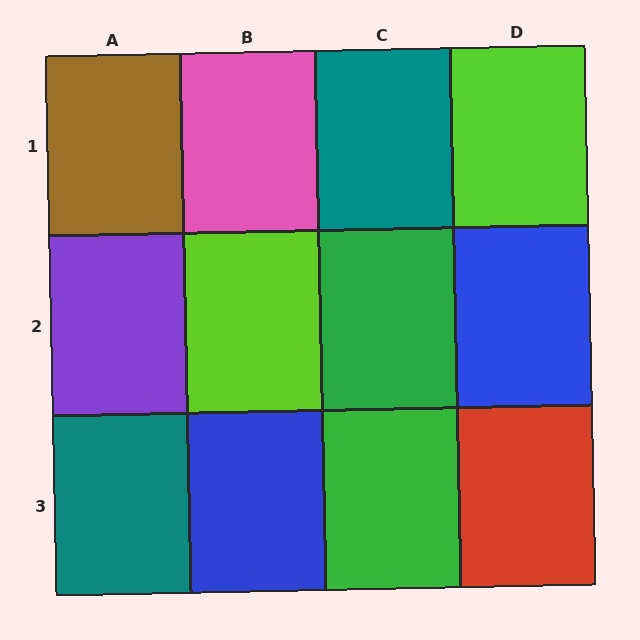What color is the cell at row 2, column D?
Blue.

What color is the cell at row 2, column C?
Green.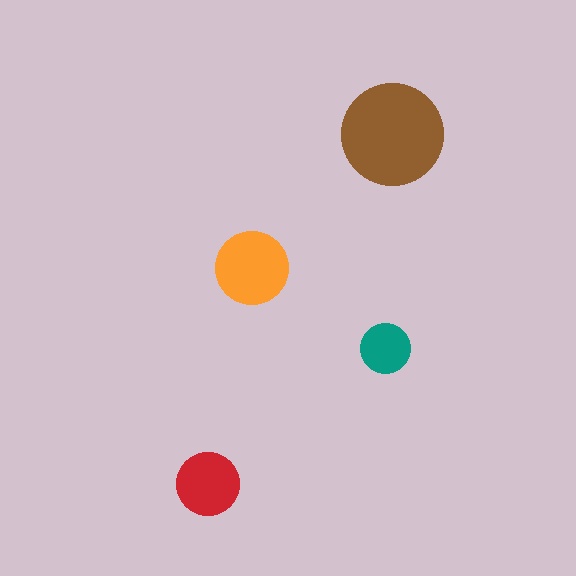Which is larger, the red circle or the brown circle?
The brown one.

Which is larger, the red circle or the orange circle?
The orange one.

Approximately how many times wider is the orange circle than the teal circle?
About 1.5 times wider.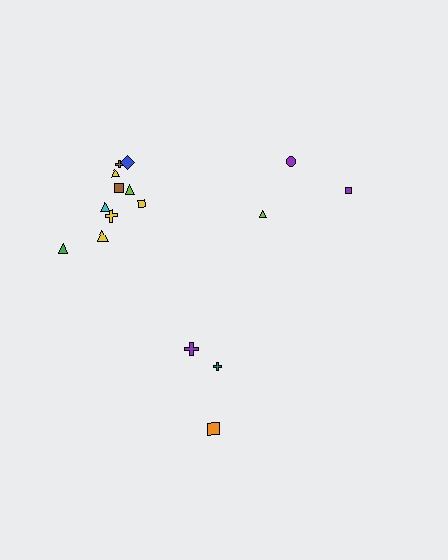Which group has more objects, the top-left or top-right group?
The top-left group.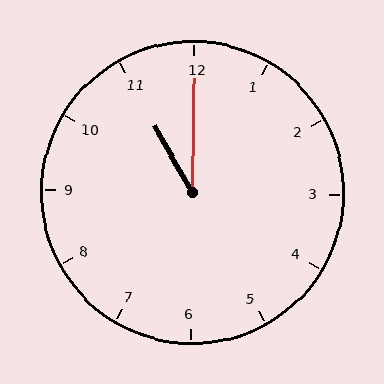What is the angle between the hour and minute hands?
Approximately 30 degrees.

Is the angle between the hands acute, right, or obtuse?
It is acute.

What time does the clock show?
11:00.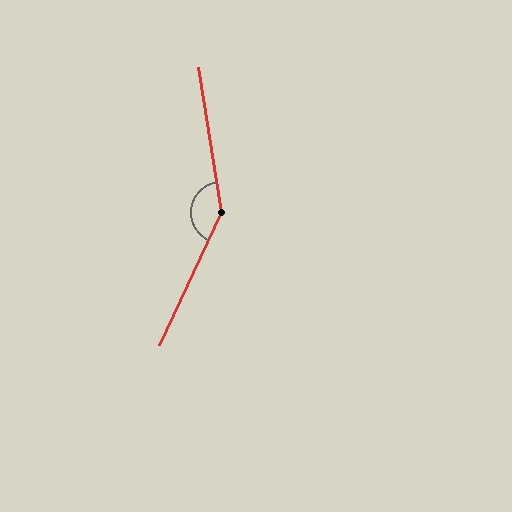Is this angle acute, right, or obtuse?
It is obtuse.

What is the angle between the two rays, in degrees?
Approximately 146 degrees.